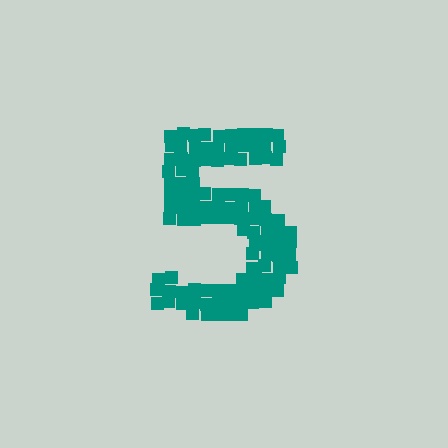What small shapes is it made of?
It is made of small squares.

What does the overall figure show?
The overall figure shows the digit 5.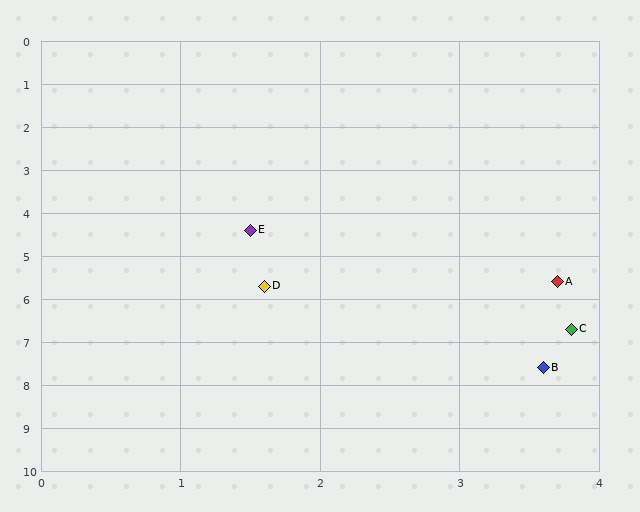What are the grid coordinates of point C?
Point C is at approximately (3.8, 6.7).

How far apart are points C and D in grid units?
Points C and D are about 2.4 grid units apart.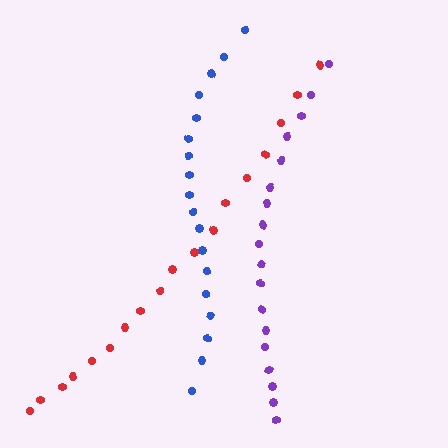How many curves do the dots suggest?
There are 3 distinct paths.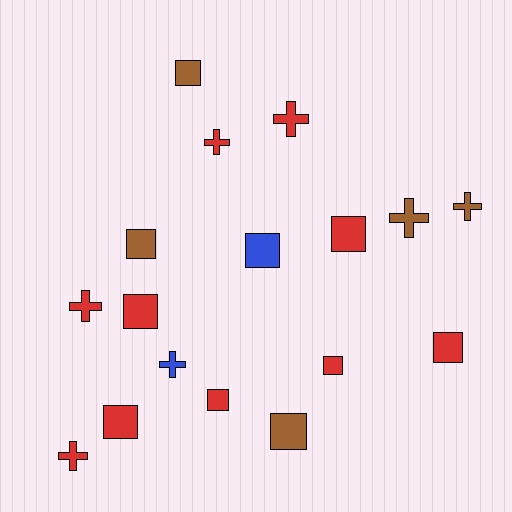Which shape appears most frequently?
Square, with 10 objects.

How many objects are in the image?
There are 17 objects.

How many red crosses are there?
There are 4 red crosses.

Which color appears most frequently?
Red, with 10 objects.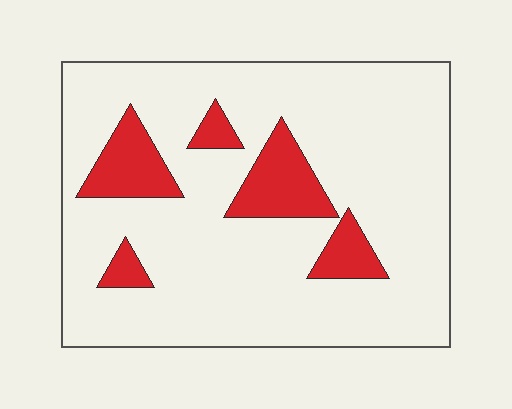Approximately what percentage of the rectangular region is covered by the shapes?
Approximately 15%.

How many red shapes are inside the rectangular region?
5.